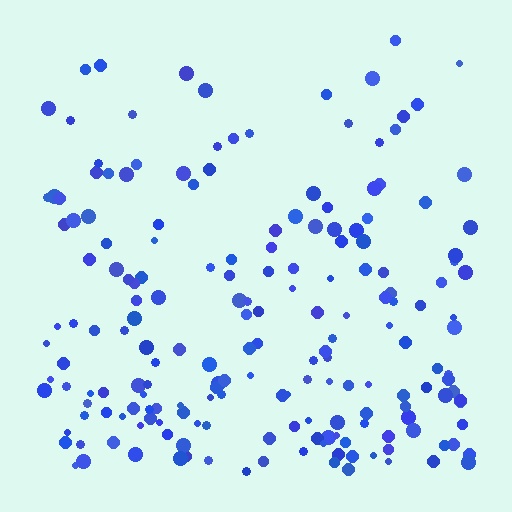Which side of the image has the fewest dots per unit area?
The top.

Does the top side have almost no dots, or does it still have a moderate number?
Still a moderate number, just noticeably fewer than the bottom.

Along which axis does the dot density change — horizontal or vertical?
Vertical.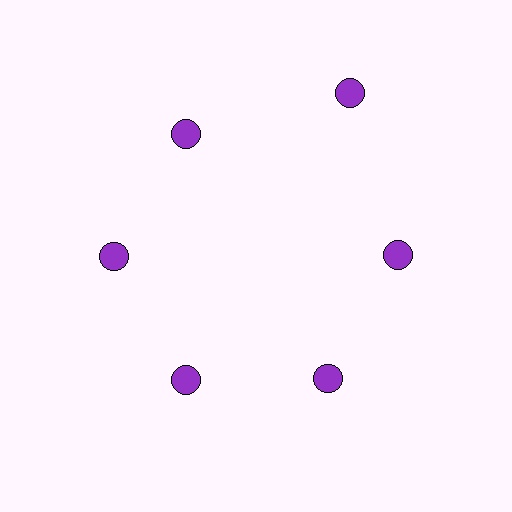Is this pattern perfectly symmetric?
No. The 6 purple circles are arranged in a ring, but one element near the 1 o'clock position is pushed outward from the center, breaking the 6-fold rotational symmetry.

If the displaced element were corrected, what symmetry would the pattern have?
It would have 6-fold rotational symmetry — the pattern would map onto itself every 60 degrees.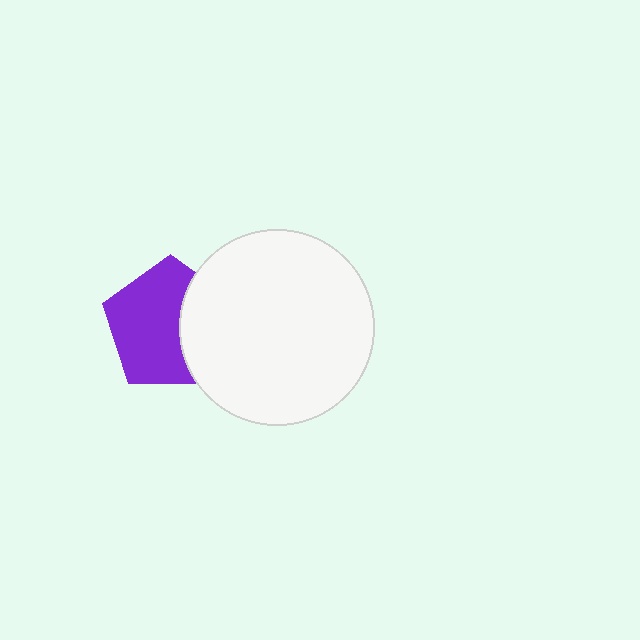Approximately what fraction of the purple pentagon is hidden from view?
Roughly 35% of the purple pentagon is hidden behind the white circle.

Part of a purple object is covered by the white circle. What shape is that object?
It is a pentagon.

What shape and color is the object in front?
The object in front is a white circle.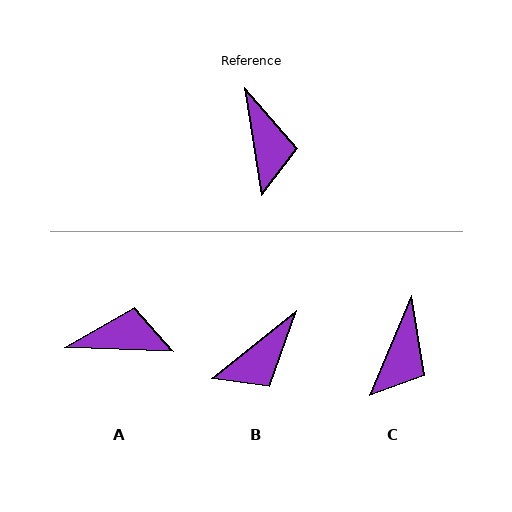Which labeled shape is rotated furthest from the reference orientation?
A, about 78 degrees away.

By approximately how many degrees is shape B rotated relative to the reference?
Approximately 61 degrees clockwise.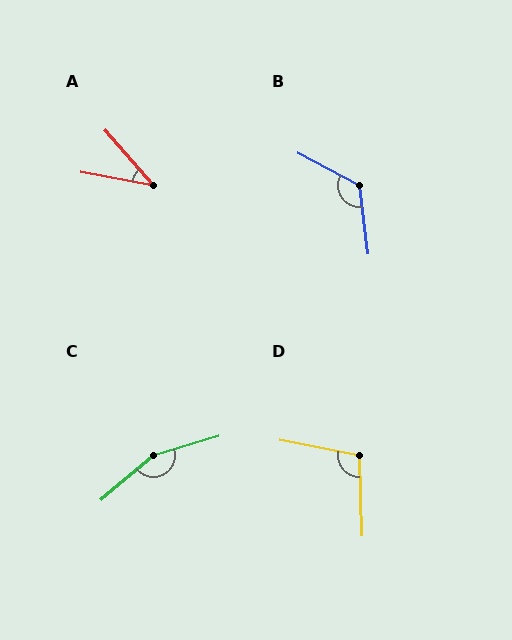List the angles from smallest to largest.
A (39°), D (103°), B (125°), C (157°).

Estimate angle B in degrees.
Approximately 125 degrees.